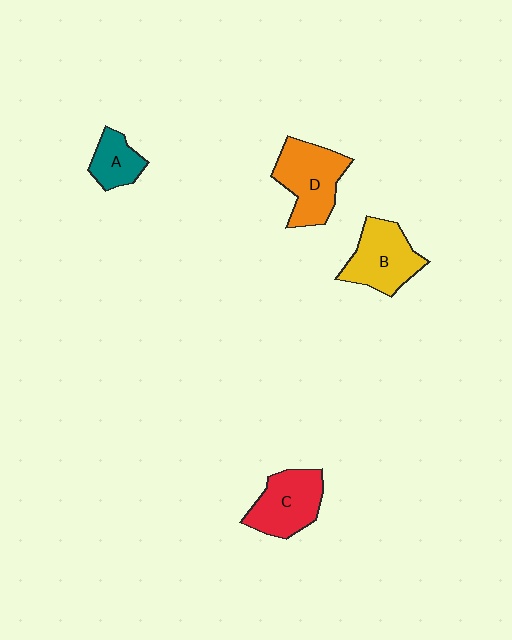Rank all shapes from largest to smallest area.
From largest to smallest: D (orange), B (yellow), C (red), A (teal).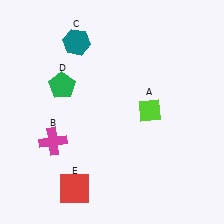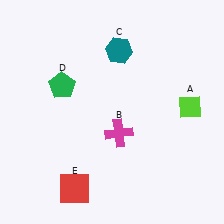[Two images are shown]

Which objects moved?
The objects that moved are: the lime diamond (A), the magenta cross (B), the teal hexagon (C).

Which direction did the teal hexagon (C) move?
The teal hexagon (C) moved right.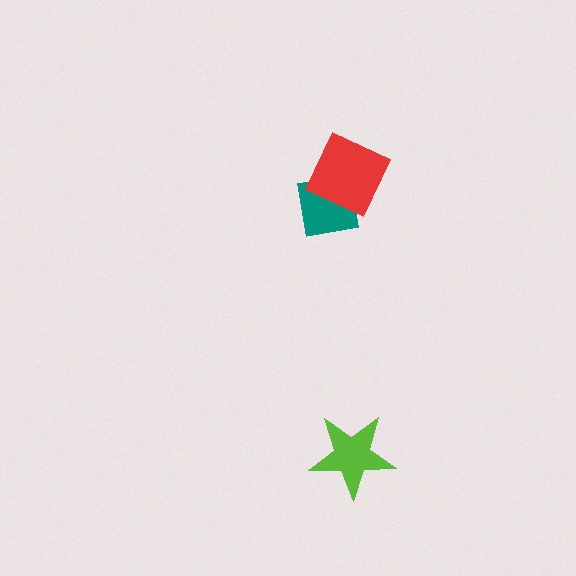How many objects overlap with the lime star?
0 objects overlap with the lime star.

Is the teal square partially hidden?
Yes, it is partially covered by another shape.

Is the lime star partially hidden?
No, no other shape covers it.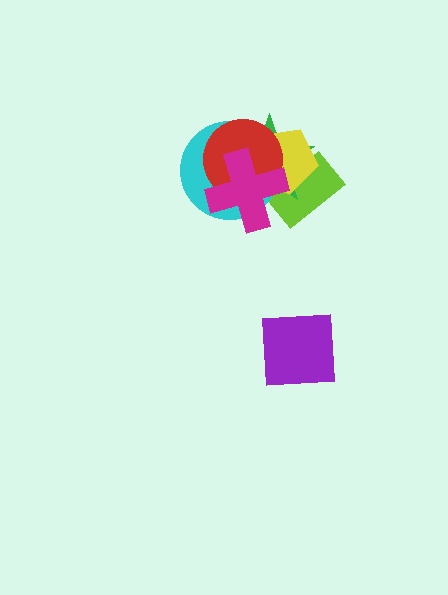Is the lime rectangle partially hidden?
Yes, it is partially covered by another shape.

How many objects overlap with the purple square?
0 objects overlap with the purple square.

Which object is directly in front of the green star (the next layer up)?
The yellow pentagon is directly in front of the green star.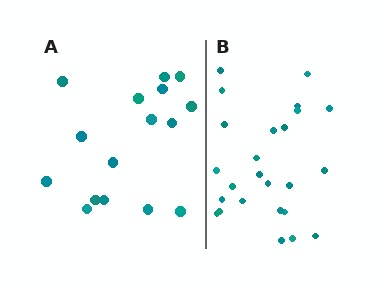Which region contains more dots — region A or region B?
Region B (the right region) has more dots.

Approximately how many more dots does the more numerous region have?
Region B has roughly 8 or so more dots than region A.